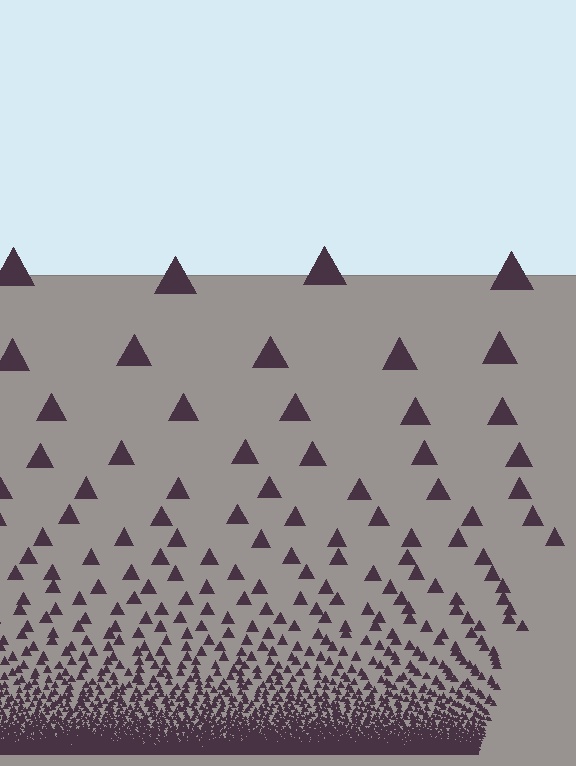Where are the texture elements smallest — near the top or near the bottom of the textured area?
Near the bottom.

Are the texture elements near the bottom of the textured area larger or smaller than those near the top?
Smaller. The gradient is inverted — elements near the bottom are smaller and denser.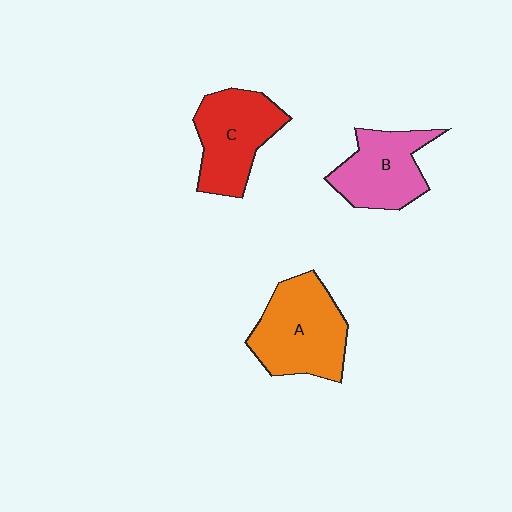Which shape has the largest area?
Shape A (orange).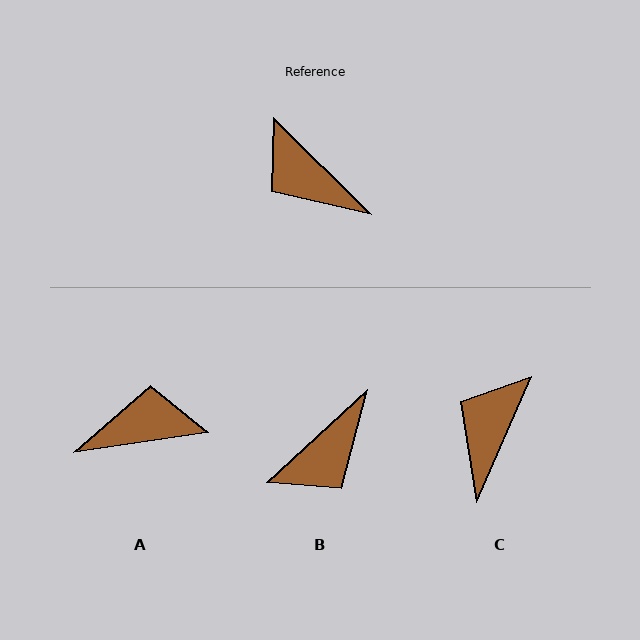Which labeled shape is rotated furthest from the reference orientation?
A, about 126 degrees away.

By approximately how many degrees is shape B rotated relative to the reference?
Approximately 88 degrees counter-clockwise.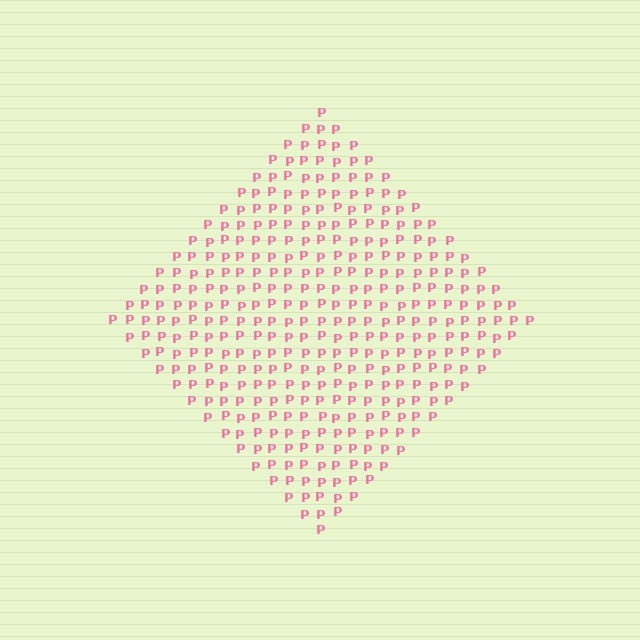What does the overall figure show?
The overall figure shows a diamond.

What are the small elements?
The small elements are letter P's.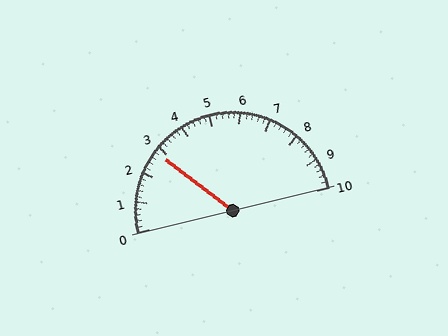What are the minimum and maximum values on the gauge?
The gauge ranges from 0 to 10.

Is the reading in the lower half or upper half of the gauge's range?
The reading is in the lower half of the range (0 to 10).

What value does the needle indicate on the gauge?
The needle indicates approximately 2.8.